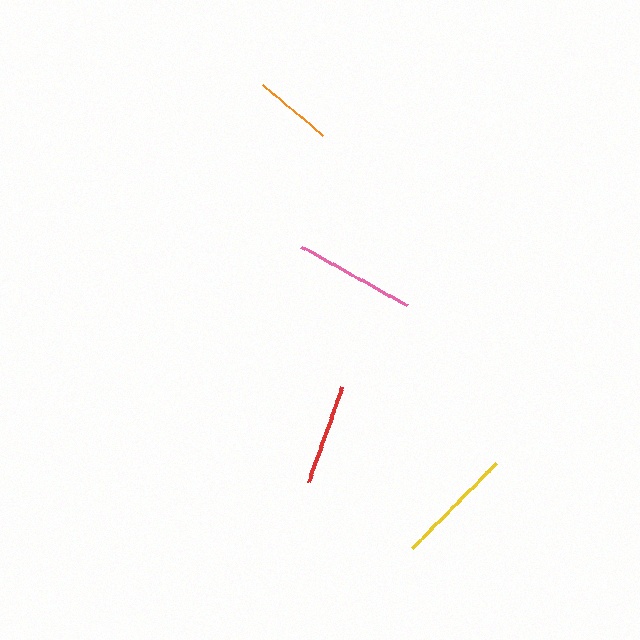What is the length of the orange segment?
The orange segment is approximately 79 pixels long.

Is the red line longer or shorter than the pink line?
The pink line is longer than the red line.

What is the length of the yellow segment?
The yellow segment is approximately 119 pixels long.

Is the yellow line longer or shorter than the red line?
The yellow line is longer than the red line.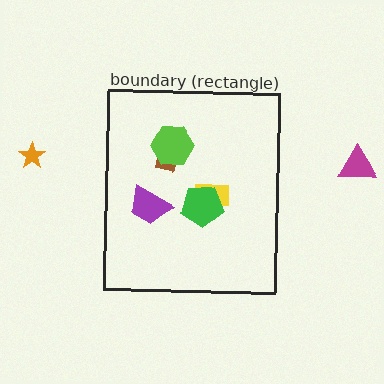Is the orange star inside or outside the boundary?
Outside.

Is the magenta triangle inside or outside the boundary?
Outside.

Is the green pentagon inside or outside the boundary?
Inside.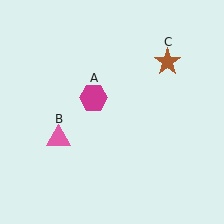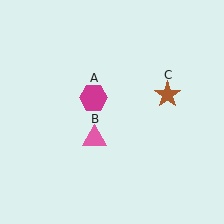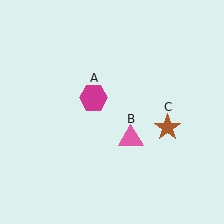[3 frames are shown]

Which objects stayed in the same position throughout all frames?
Magenta hexagon (object A) remained stationary.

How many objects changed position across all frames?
2 objects changed position: pink triangle (object B), brown star (object C).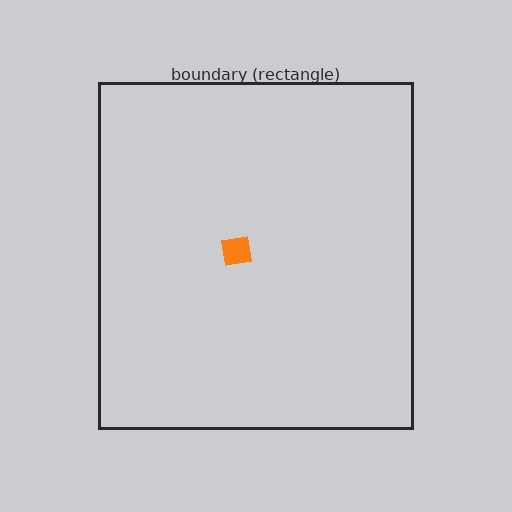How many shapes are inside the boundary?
1 inside, 0 outside.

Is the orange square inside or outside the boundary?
Inside.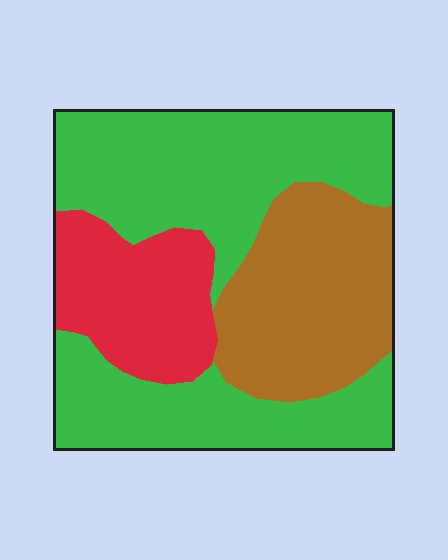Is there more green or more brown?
Green.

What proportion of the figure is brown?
Brown takes up between a sixth and a third of the figure.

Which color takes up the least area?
Red, at roughly 20%.